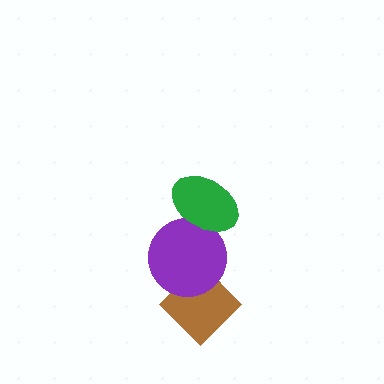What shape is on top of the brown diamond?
The purple circle is on top of the brown diamond.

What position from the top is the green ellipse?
The green ellipse is 1st from the top.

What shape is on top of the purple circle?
The green ellipse is on top of the purple circle.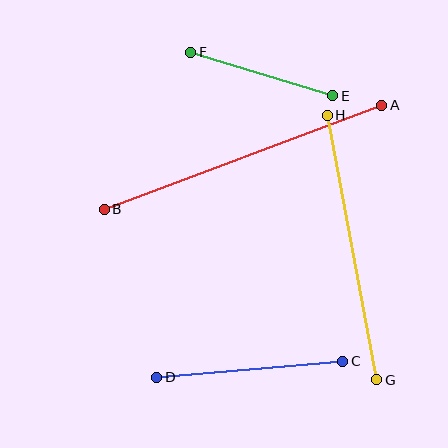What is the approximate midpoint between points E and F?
The midpoint is at approximately (262, 74) pixels.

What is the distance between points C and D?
The distance is approximately 187 pixels.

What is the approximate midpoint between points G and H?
The midpoint is at approximately (352, 247) pixels.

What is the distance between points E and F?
The distance is approximately 148 pixels.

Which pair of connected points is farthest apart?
Points A and B are farthest apart.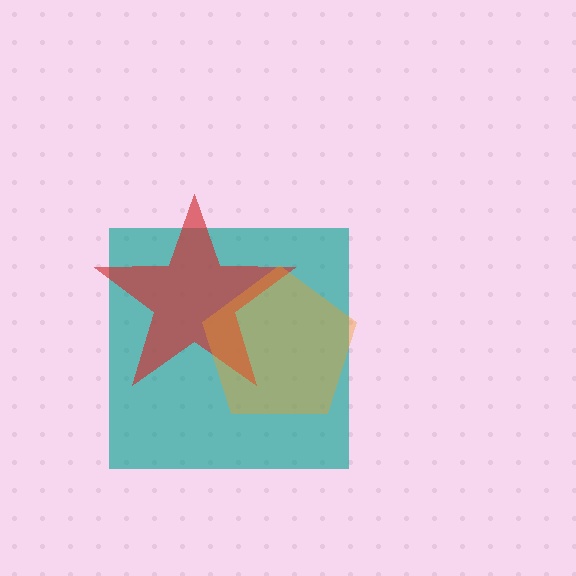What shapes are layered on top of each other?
The layered shapes are: a teal square, a red star, an orange pentagon.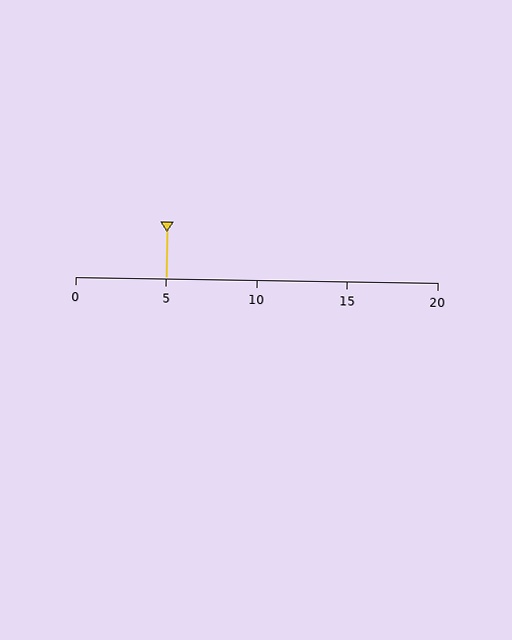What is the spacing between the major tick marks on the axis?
The major ticks are spaced 5 apart.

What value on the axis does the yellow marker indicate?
The marker indicates approximately 5.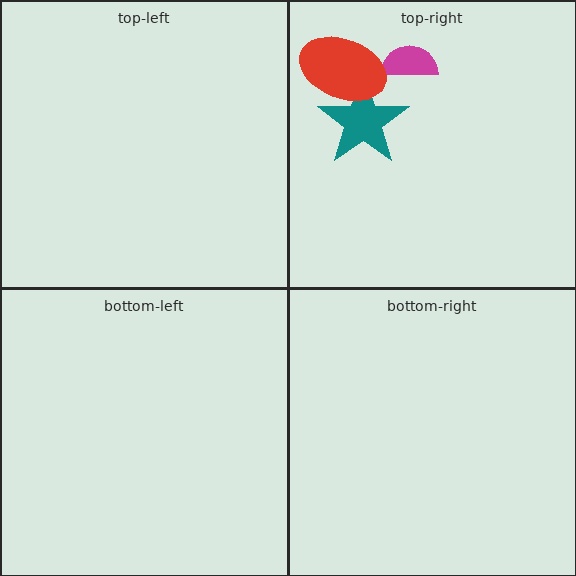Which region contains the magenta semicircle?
The top-right region.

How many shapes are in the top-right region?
3.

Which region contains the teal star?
The top-right region.